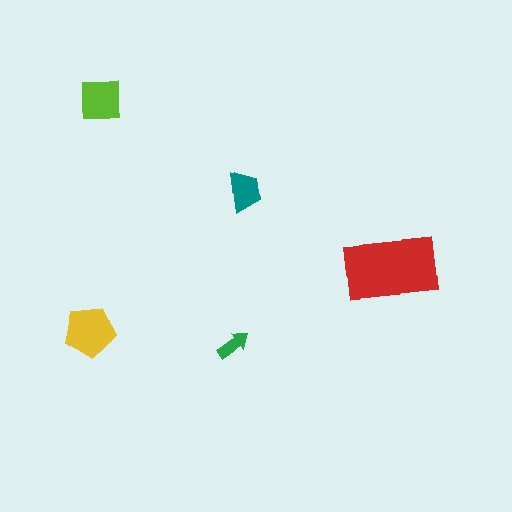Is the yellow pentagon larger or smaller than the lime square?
Larger.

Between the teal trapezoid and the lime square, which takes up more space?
The lime square.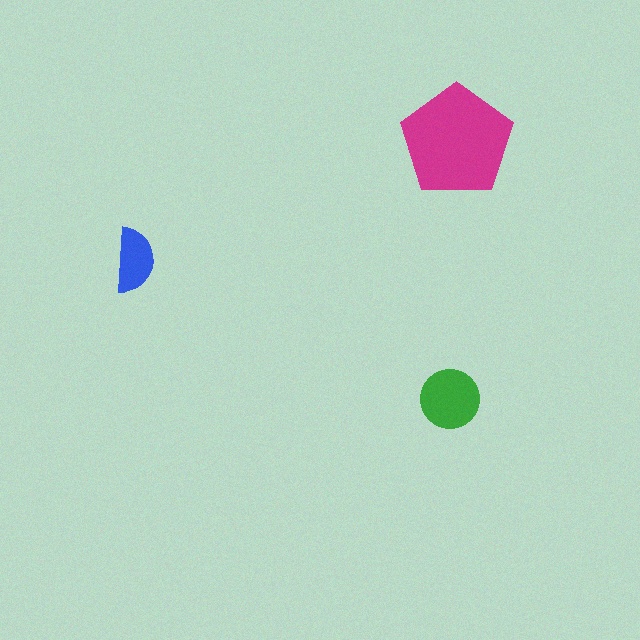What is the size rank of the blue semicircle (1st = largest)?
3rd.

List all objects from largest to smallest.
The magenta pentagon, the green circle, the blue semicircle.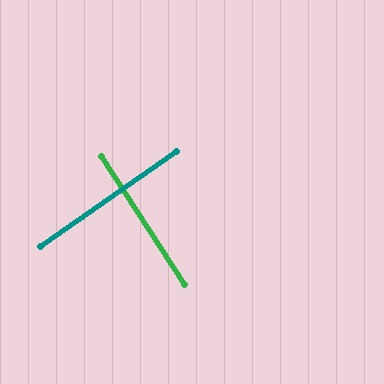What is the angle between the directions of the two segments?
Approximately 88 degrees.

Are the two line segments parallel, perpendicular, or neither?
Perpendicular — they meet at approximately 88°.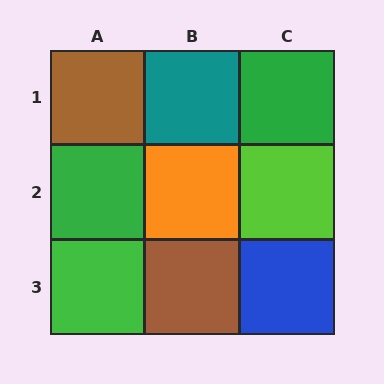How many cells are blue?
1 cell is blue.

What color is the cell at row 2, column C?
Lime.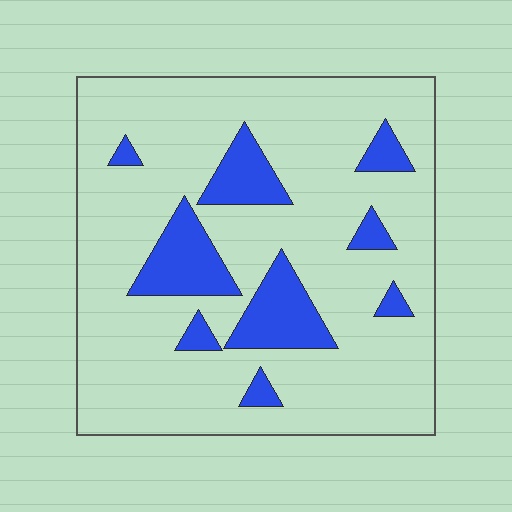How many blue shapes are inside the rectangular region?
9.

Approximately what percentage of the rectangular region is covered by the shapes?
Approximately 15%.